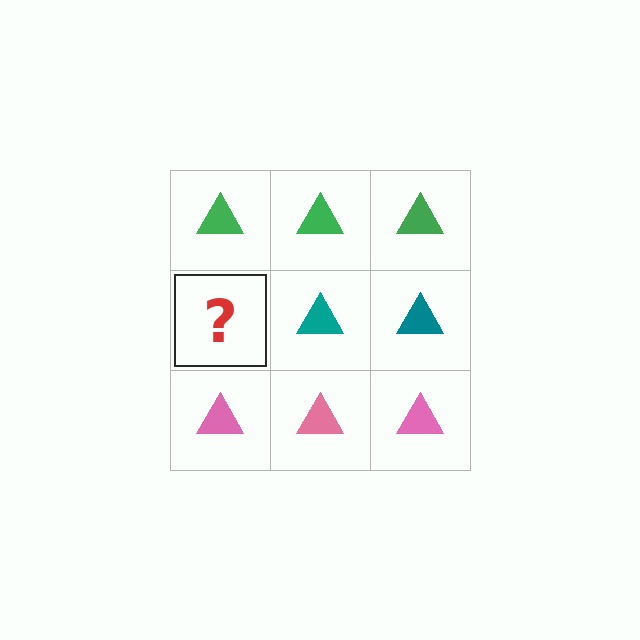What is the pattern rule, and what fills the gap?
The rule is that each row has a consistent color. The gap should be filled with a teal triangle.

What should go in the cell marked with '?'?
The missing cell should contain a teal triangle.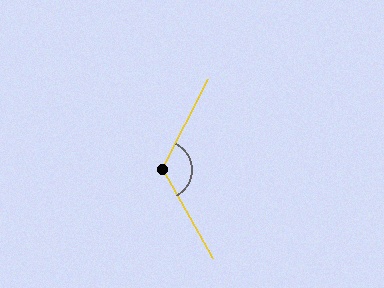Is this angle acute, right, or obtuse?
It is obtuse.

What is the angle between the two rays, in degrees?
Approximately 124 degrees.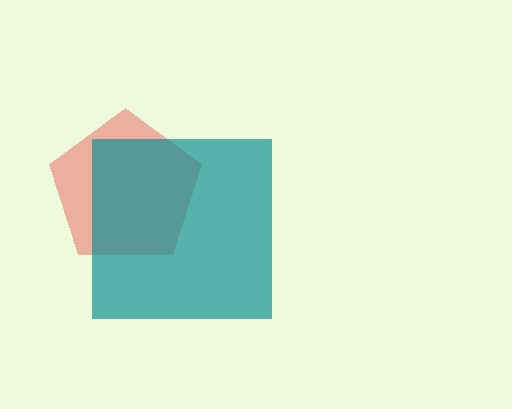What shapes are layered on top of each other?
The layered shapes are: a red pentagon, a teal square.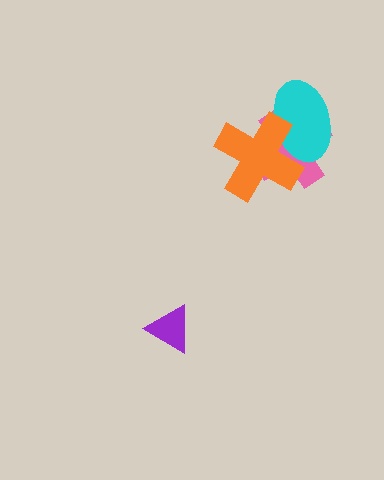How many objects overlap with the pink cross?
2 objects overlap with the pink cross.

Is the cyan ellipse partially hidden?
Yes, it is partially covered by another shape.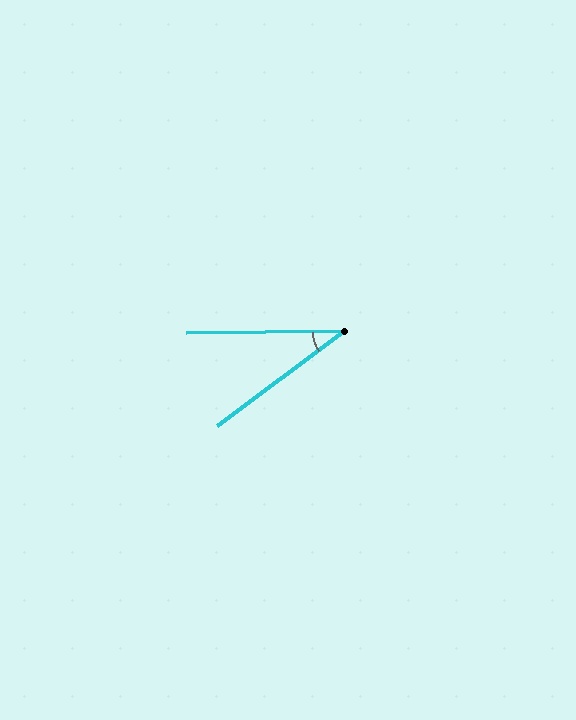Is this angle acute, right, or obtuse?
It is acute.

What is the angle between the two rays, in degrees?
Approximately 36 degrees.